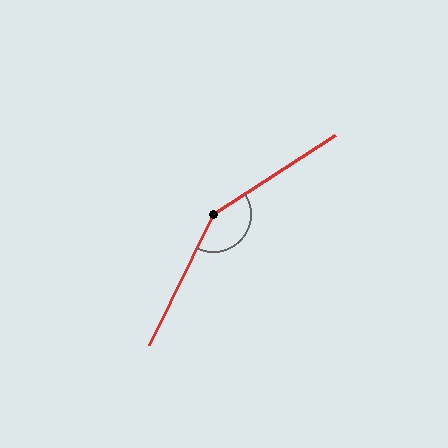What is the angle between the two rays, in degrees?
Approximately 149 degrees.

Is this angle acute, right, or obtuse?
It is obtuse.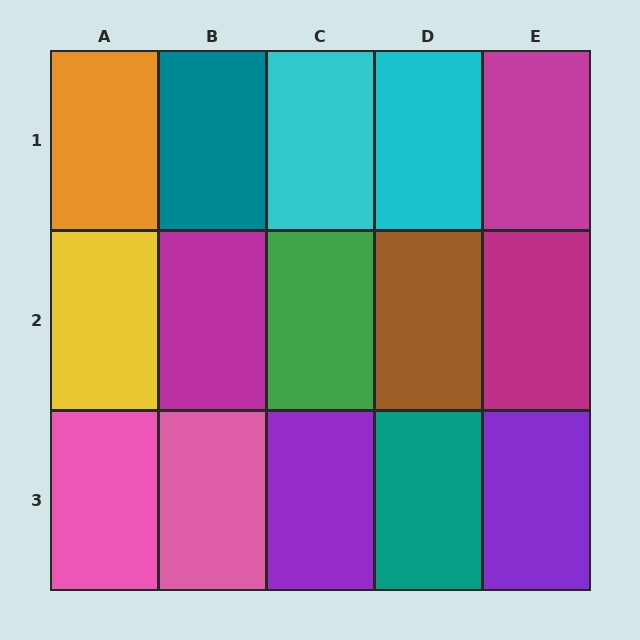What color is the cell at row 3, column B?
Pink.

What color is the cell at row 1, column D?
Cyan.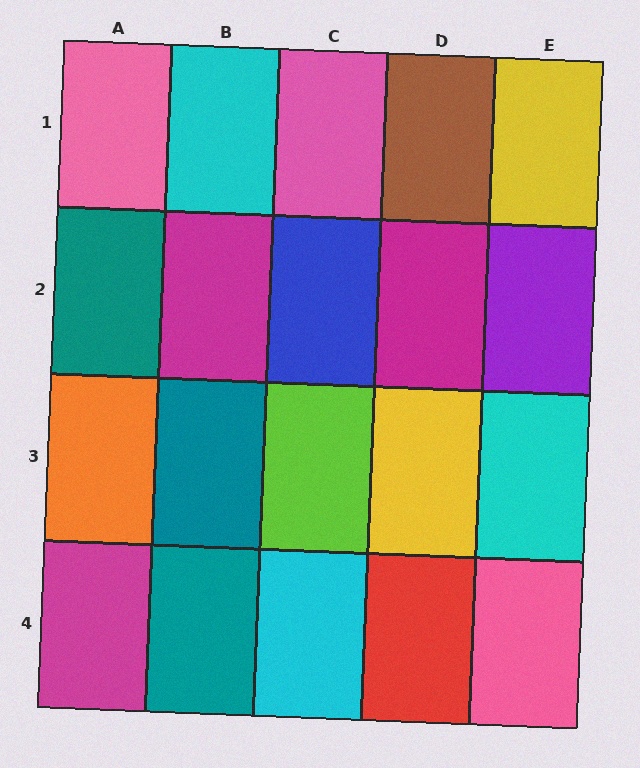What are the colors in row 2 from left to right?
Teal, magenta, blue, magenta, purple.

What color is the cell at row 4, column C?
Cyan.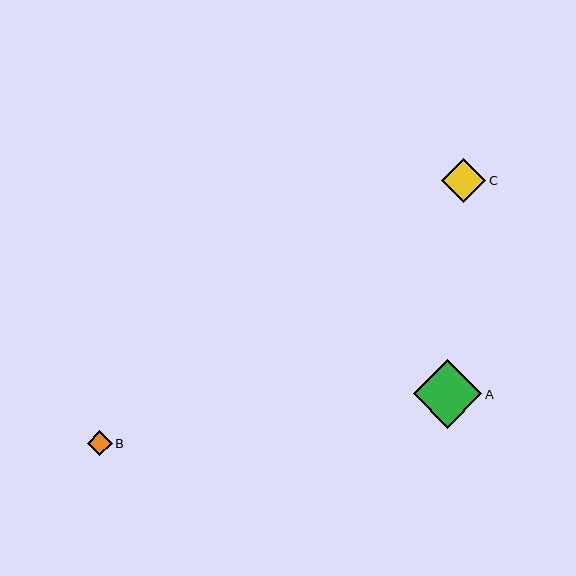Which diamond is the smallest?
Diamond B is the smallest with a size of approximately 25 pixels.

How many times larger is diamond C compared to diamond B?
Diamond C is approximately 1.8 times the size of diamond B.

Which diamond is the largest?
Diamond A is the largest with a size of approximately 69 pixels.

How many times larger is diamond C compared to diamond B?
Diamond C is approximately 1.8 times the size of diamond B.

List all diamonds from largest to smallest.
From largest to smallest: A, C, B.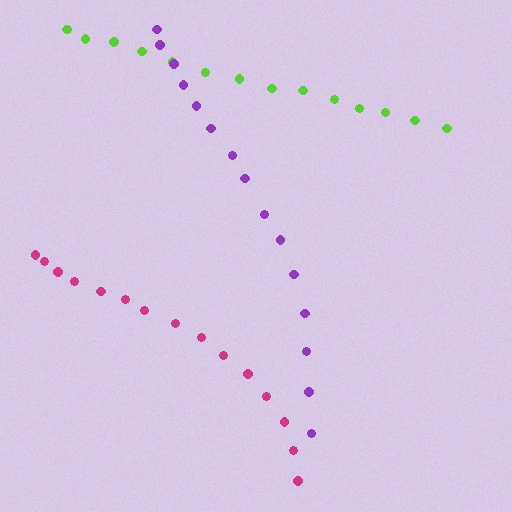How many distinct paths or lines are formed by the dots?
There are 3 distinct paths.